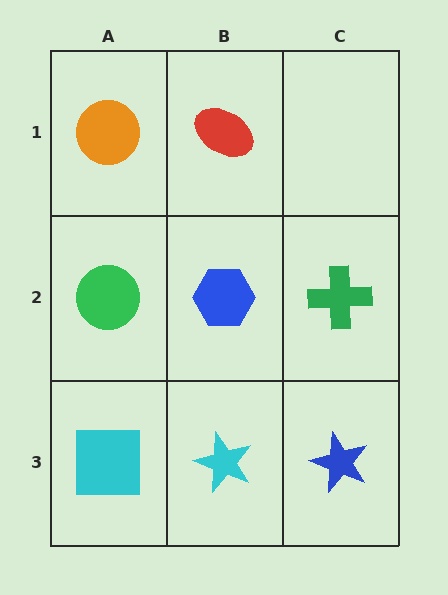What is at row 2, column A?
A green circle.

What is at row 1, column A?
An orange circle.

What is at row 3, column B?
A cyan star.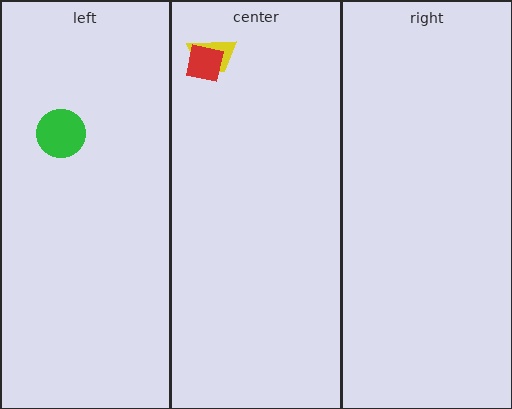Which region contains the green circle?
The left region.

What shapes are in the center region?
The yellow trapezoid, the red square.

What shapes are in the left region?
The green circle.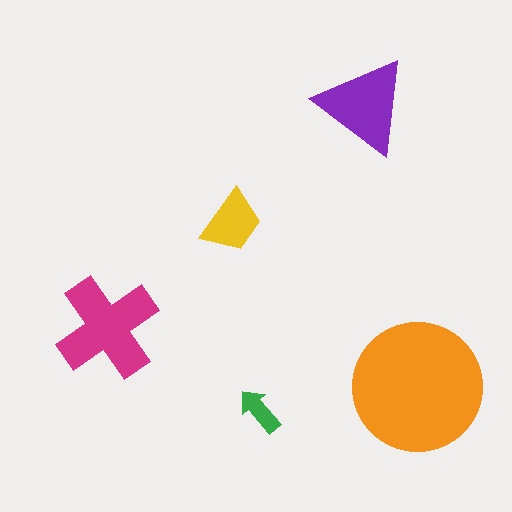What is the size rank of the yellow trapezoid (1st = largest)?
4th.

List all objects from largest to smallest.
The orange circle, the magenta cross, the purple triangle, the yellow trapezoid, the green arrow.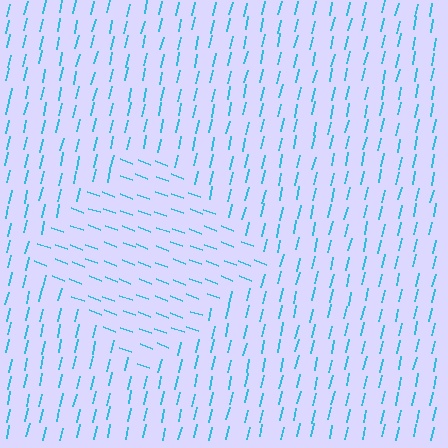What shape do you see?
I see a diamond.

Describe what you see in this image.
The image is filled with small cyan line segments. A diamond region in the image has lines oriented differently from the surrounding lines, creating a visible texture boundary.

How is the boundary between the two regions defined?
The boundary is defined purely by a change in line orientation (approximately 83 degrees difference). All lines are the same color and thickness.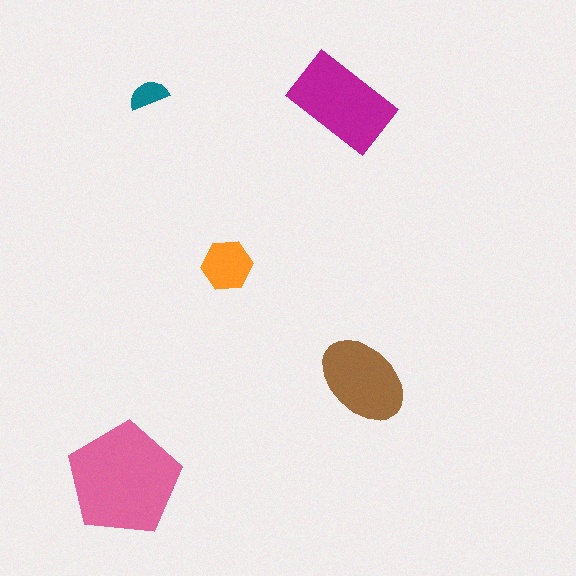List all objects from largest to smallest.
The pink pentagon, the magenta rectangle, the brown ellipse, the orange hexagon, the teal semicircle.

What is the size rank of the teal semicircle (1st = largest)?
5th.